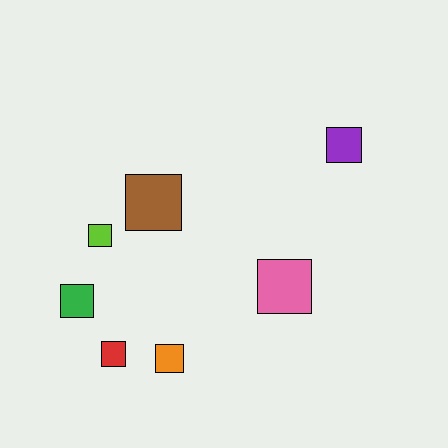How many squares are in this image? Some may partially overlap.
There are 7 squares.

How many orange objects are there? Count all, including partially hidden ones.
There is 1 orange object.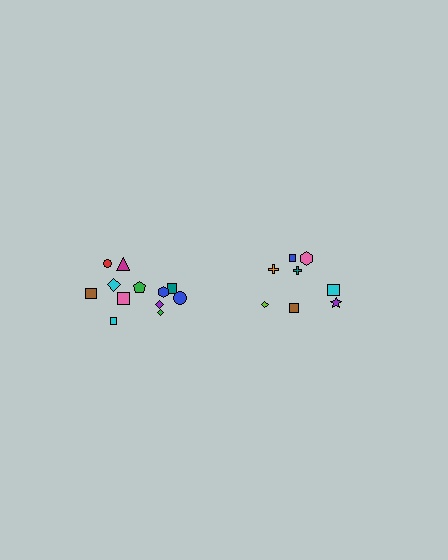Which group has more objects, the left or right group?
The left group.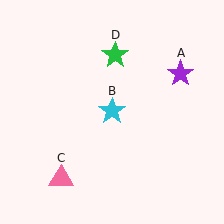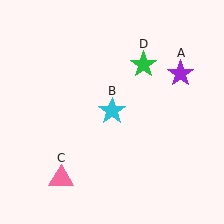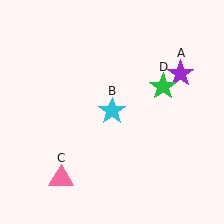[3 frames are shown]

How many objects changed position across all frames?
1 object changed position: green star (object D).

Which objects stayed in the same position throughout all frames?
Purple star (object A) and cyan star (object B) and pink triangle (object C) remained stationary.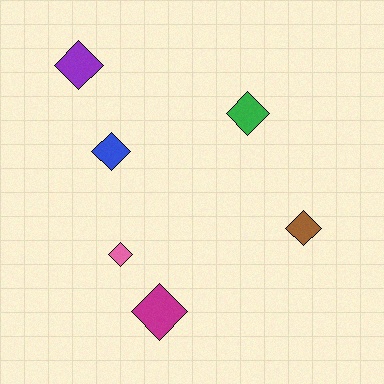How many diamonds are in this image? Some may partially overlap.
There are 6 diamonds.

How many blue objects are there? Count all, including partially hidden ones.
There is 1 blue object.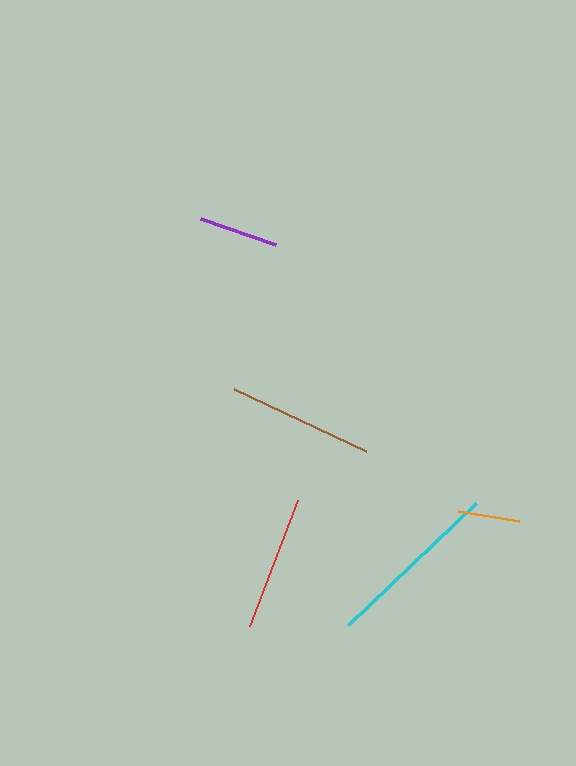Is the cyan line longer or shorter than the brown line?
The cyan line is longer than the brown line.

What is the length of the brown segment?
The brown segment is approximately 147 pixels long.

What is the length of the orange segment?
The orange segment is approximately 63 pixels long.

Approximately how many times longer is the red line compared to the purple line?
The red line is approximately 1.7 times the length of the purple line.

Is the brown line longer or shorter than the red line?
The brown line is longer than the red line.